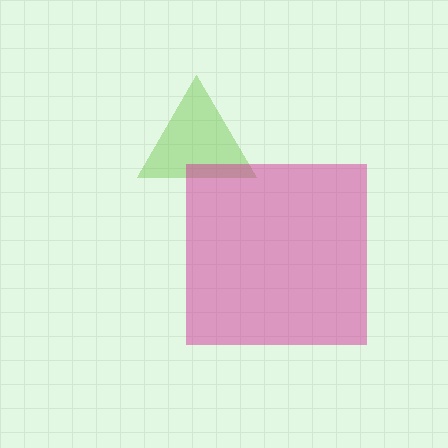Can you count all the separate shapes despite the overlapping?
Yes, there are 2 separate shapes.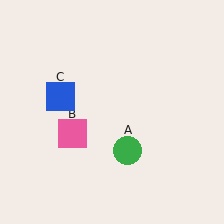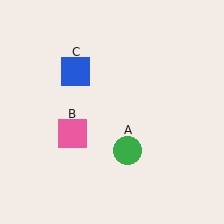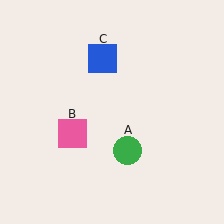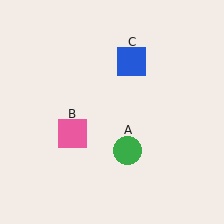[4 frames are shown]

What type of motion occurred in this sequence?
The blue square (object C) rotated clockwise around the center of the scene.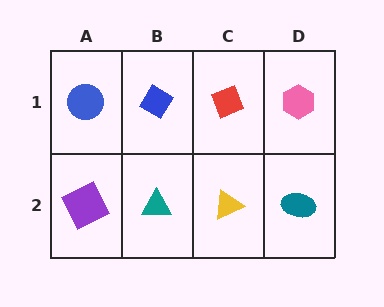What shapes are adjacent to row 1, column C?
A yellow triangle (row 2, column C), a blue diamond (row 1, column B), a pink hexagon (row 1, column D).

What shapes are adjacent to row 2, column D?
A pink hexagon (row 1, column D), a yellow triangle (row 2, column C).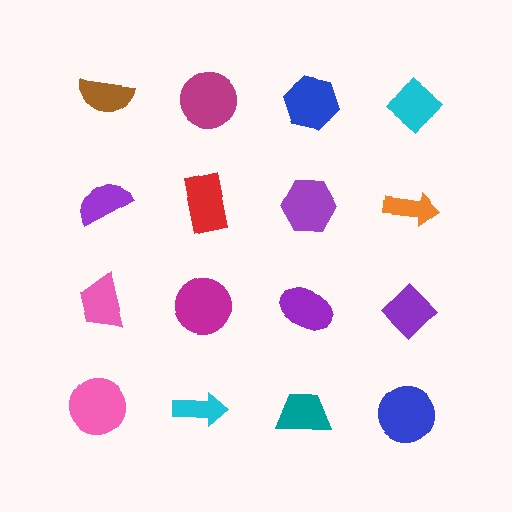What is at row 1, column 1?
A brown semicircle.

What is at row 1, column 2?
A magenta circle.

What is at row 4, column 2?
A cyan arrow.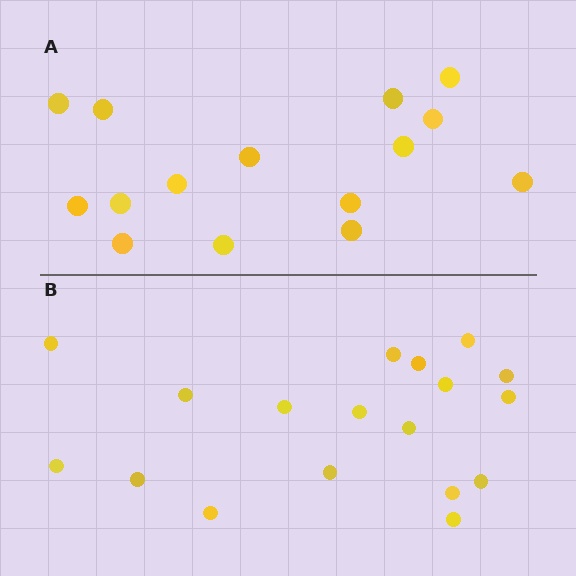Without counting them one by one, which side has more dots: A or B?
Region B (the bottom region) has more dots.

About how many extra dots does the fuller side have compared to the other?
Region B has just a few more — roughly 2 or 3 more dots than region A.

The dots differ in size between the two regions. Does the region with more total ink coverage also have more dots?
No. Region A has more total ink coverage because its dots are larger, but region B actually contains more individual dots. Total area can be misleading — the number of items is what matters here.